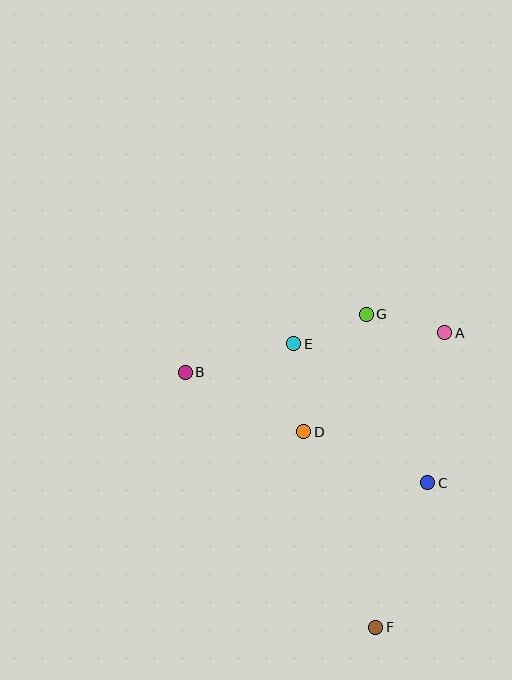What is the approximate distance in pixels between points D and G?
The distance between D and G is approximately 133 pixels.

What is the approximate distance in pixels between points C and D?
The distance between C and D is approximately 134 pixels.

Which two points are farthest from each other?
Points B and F are farthest from each other.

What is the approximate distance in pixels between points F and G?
The distance between F and G is approximately 313 pixels.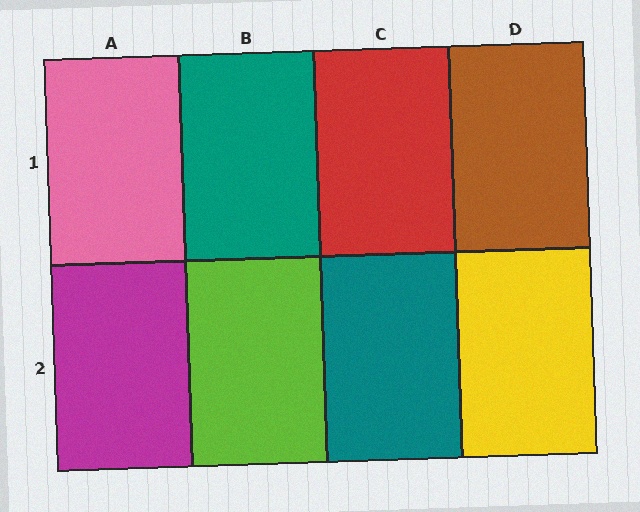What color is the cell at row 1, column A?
Pink.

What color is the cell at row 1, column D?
Brown.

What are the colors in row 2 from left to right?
Magenta, lime, teal, yellow.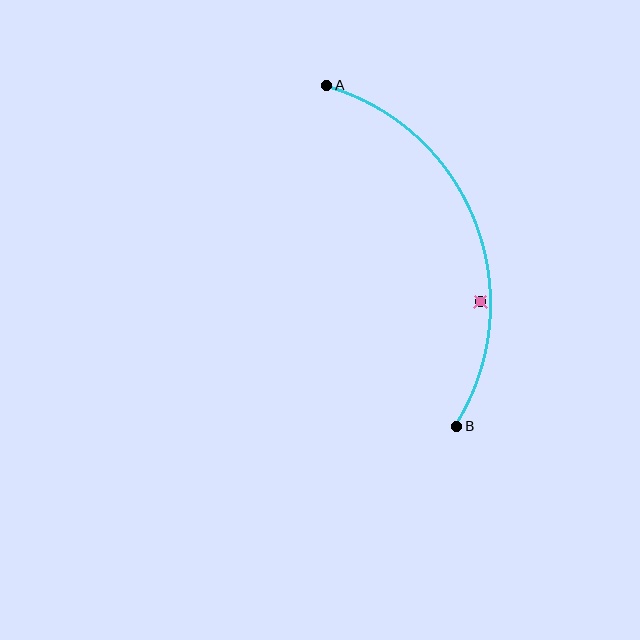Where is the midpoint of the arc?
The arc midpoint is the point on the curve farthest from the straight line joining A and B. It sits to the right of that line.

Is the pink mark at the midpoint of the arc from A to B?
No — the pink mark does not lie on the arc at all. It sits slightly inside the curve.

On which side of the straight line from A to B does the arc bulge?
The arc bulges to the right of the straight line connecting A and B.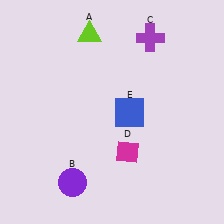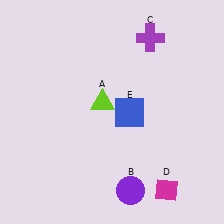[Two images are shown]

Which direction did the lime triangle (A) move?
The lime triangle (A) moved down.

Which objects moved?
The objects that moved are: the lime triangle (A), the purple circle (B), the magenta diamond (D).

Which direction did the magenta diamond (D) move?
The magenta diamond (D) moved right.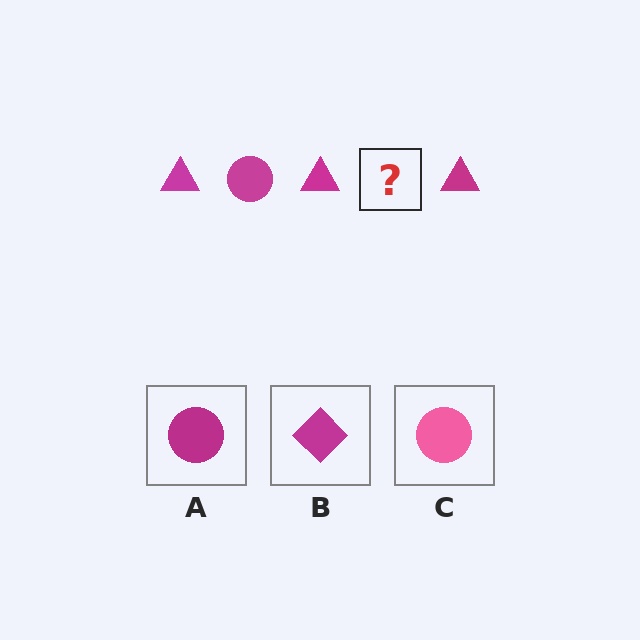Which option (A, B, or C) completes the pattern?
A.